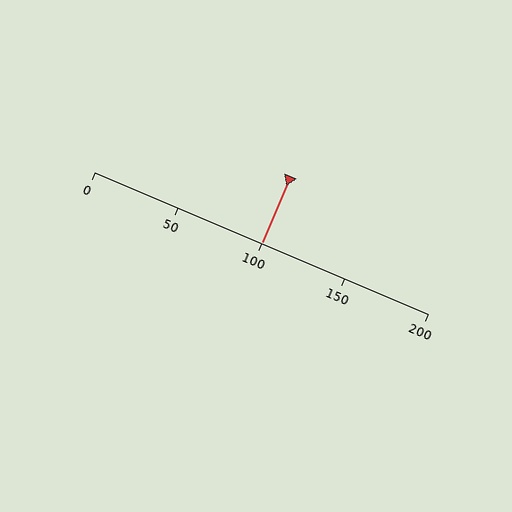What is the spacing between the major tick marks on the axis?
The major ticks are spaced 50 apart.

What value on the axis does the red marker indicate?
The marker indicates approximately 100.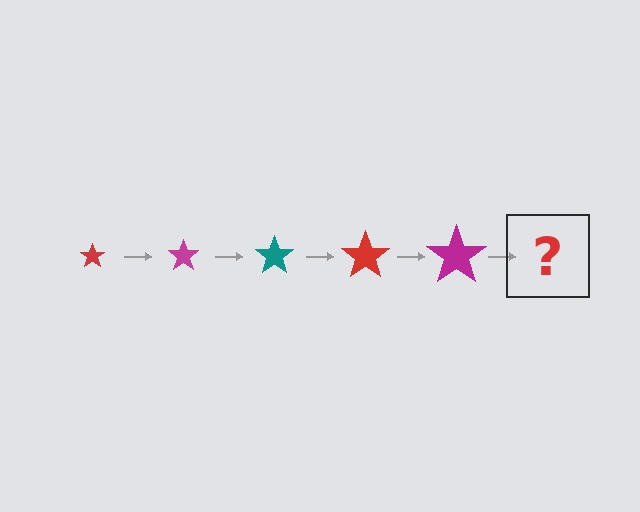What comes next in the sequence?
The next element should be a teal star, larger than the previous one.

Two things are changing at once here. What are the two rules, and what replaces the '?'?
The two rules are that the star grows larger each step and the color cycles through red, magenta, and teal. The '?' should be a teal star, larger than the previous one.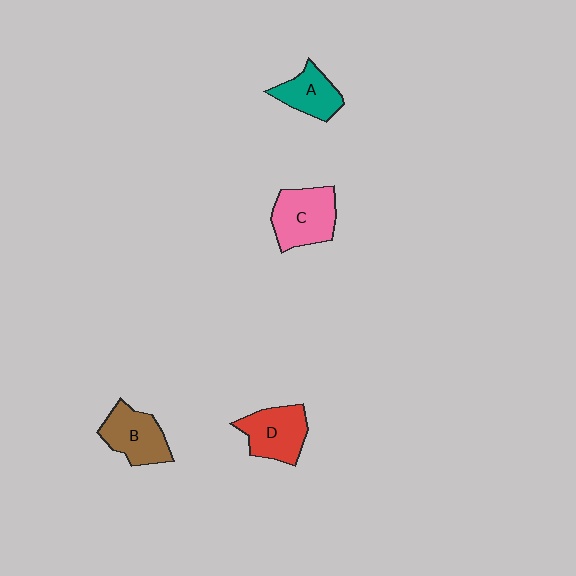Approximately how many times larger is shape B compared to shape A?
Approximately 1.2 times.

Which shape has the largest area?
Shape C (pink).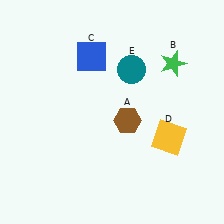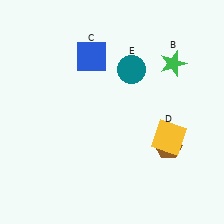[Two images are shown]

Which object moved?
The brown hexagon (A) moved right.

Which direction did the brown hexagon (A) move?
The brown hexagon (A) moved right.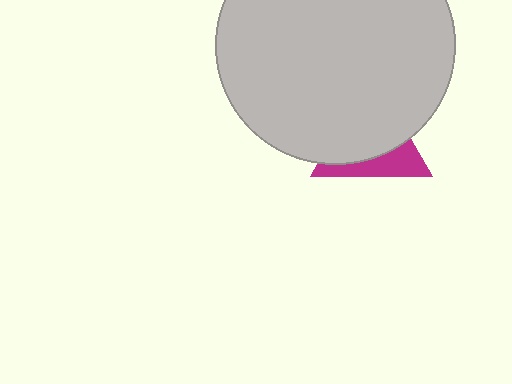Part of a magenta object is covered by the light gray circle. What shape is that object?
It is a triangle.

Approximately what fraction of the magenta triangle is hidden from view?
Roughly 65% of the magenta triangle is hidden behind the light gray circle.